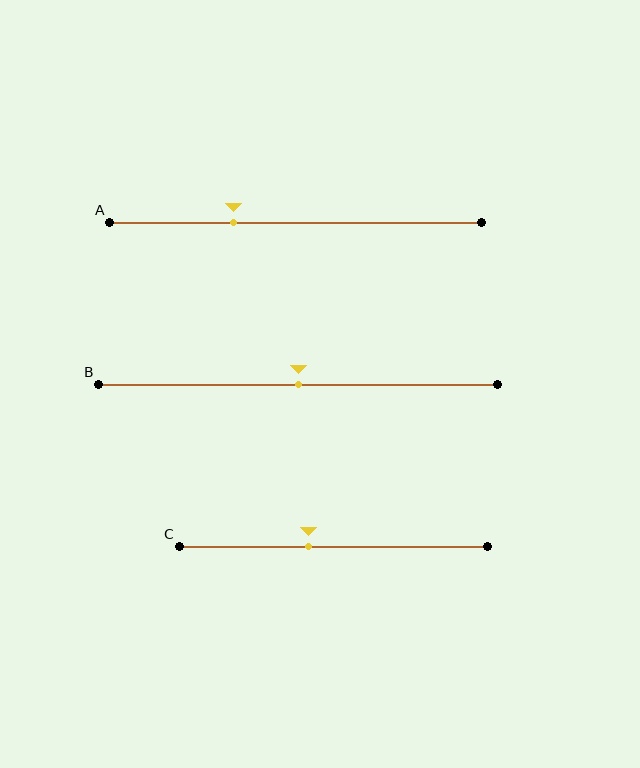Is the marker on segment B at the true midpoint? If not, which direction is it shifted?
Yes, the marker on segment B is at the true midpoint.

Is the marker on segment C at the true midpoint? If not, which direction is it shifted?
No, the marker on segment C is shifted to the left by about 8% of the segment length.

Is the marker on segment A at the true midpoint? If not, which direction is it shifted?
No, the marker on segment A is shifted to the left by about 17% of the segment length.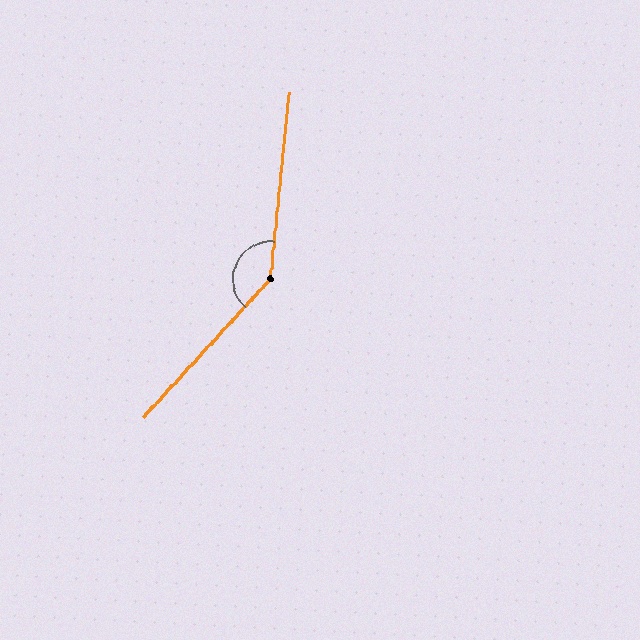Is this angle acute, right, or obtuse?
It is obtuse.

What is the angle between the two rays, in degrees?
Approximately 143 degrees.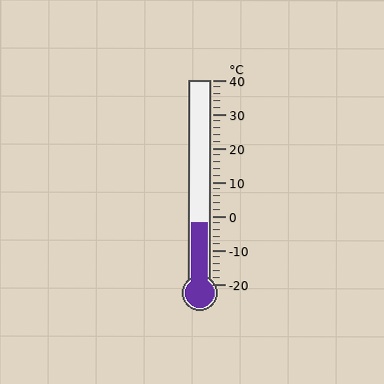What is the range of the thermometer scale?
The thermometer scale ranges from -20°C to 40°C.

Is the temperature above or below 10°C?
The temperature is below 10°C.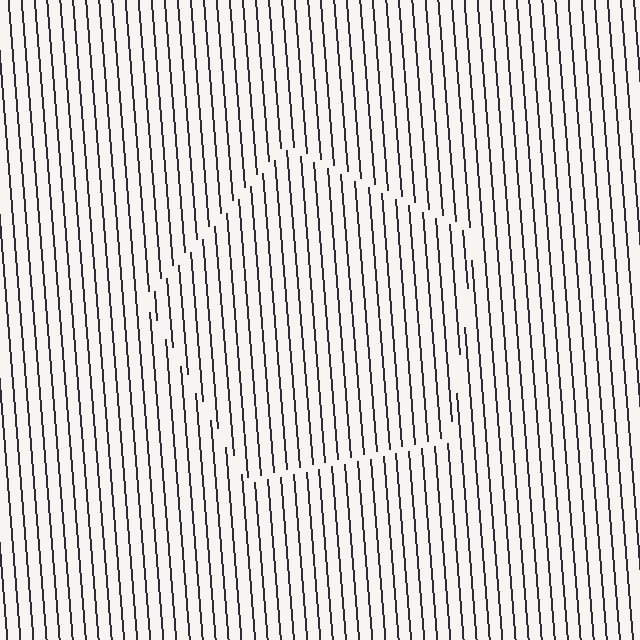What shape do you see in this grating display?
An illusory pentagon. The interior of the shape contains the same grating, shifted by half a period — the contour is defined by the phase discontinuity where line-ends from the inner and outer gratings abut.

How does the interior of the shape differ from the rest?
The interior of the shape contains the same grating, shifted by half a period — the contour is defined by the phase discontinuity where line-ends from the inner and outer gratings abut.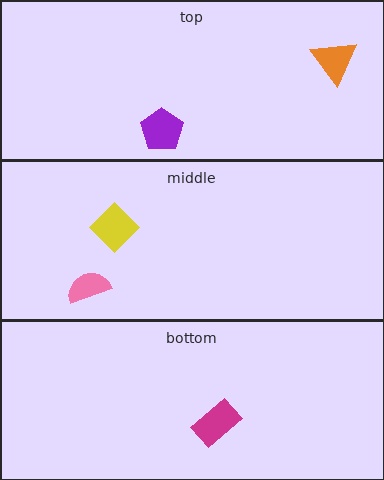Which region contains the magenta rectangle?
The bottom region.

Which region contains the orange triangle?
The top region.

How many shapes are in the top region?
2.